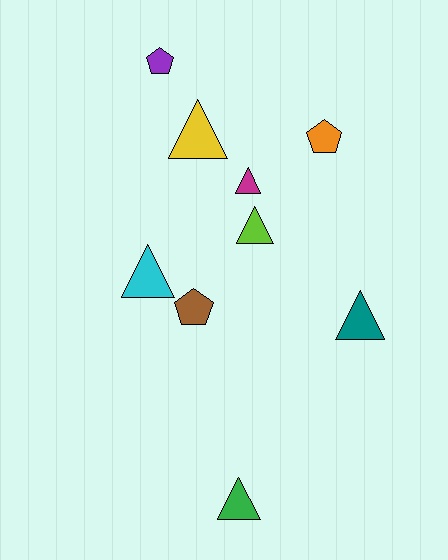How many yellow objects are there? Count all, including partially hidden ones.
There is 1 yellow object.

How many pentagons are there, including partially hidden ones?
There are 3 pentagons.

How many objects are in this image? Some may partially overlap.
There are 9 objects.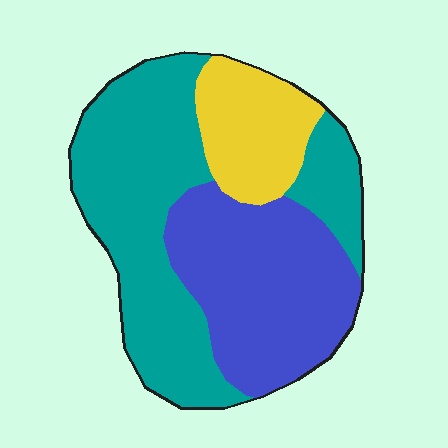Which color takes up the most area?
Teal, at roughly 50%.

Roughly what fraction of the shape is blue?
Blue covers 35% of the shape.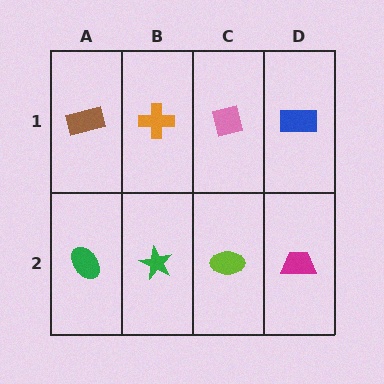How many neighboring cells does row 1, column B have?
3.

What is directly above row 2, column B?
An orange cross.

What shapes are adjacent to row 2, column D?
A blue rectangle (row 1, column D), a lime ellipse (row 2, column C).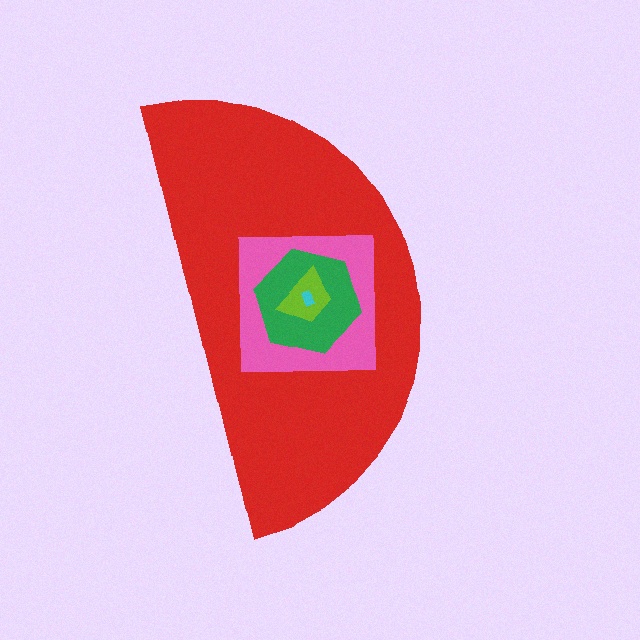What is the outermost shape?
The red semicircle.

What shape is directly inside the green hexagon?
The lime trapezoid.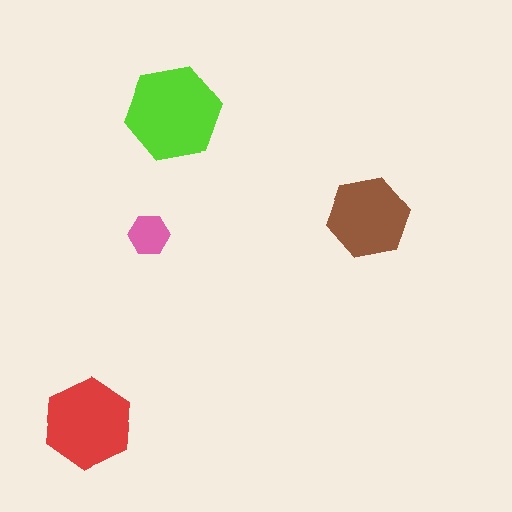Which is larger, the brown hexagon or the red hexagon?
The red one.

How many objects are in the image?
There are 4 objects in the image.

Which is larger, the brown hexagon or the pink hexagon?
The brown one.